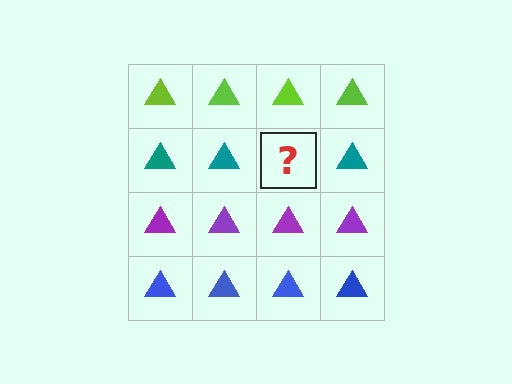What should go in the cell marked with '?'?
The missing cell should contain a teal triangle.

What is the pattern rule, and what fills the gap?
The rule is that each row has a consistent color. The gap should be filled with a teal triangle.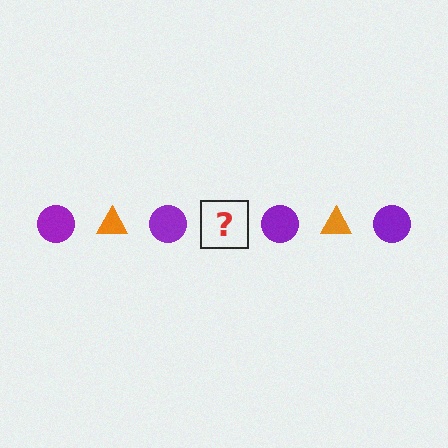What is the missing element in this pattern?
The missing element is an orange triangle.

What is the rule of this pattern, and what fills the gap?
The rule is that the pattern alternates between purple circle and orange triangle. The gap should be filled with an orange triangle.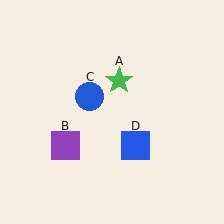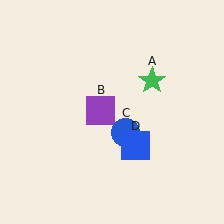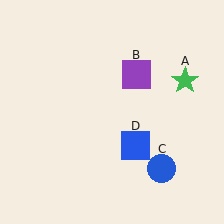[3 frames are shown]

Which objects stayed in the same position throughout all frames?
Blue square (object D) remained stationary.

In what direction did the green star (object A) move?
The green star (object A) moved right.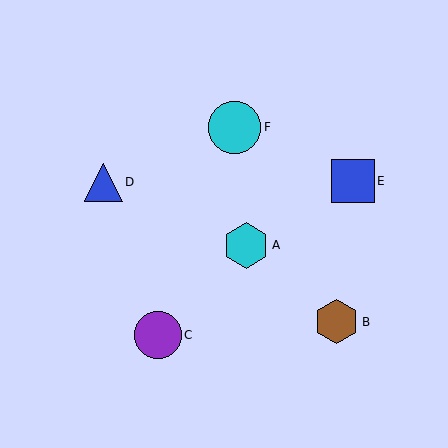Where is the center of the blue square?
The center of the blue square is at (353, 181).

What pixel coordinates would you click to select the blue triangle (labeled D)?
Click at (103, 182) to select the blue triangle D.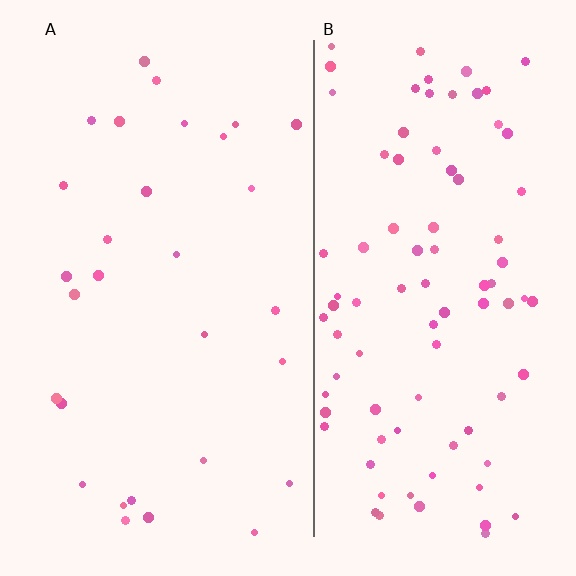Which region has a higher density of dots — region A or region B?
B (the right).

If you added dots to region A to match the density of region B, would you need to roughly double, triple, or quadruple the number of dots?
Approximately triple.